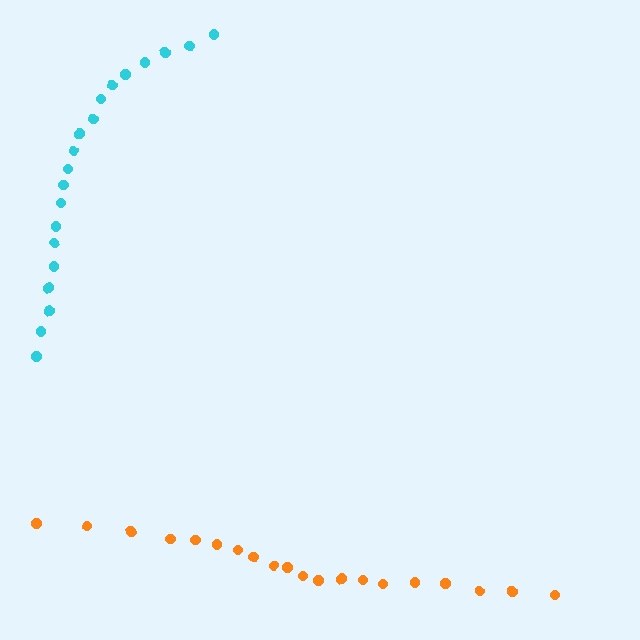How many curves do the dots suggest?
There are 2 distinct paths.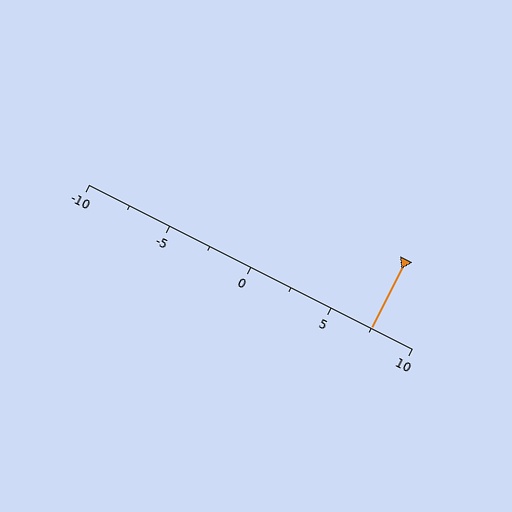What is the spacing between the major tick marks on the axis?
The major ticks are spaced 5 apart.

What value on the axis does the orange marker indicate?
The marker indicates approximately 7.5.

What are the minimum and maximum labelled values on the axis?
The axis runs from -10 to 10.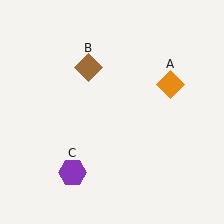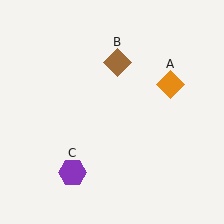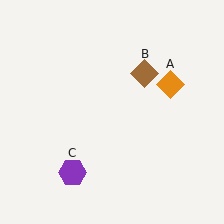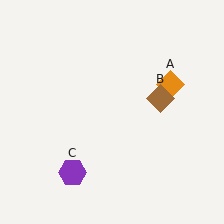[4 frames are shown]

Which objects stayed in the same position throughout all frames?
Orange diamond (object A) and purple hexagon (object C) remained stationary.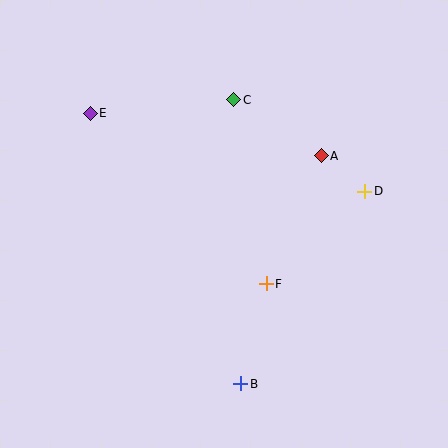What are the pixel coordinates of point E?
Point E is at (90, 113).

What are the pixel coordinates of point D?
Point D is at (365, 191).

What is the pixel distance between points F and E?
The distance between F and E is 245 pixels.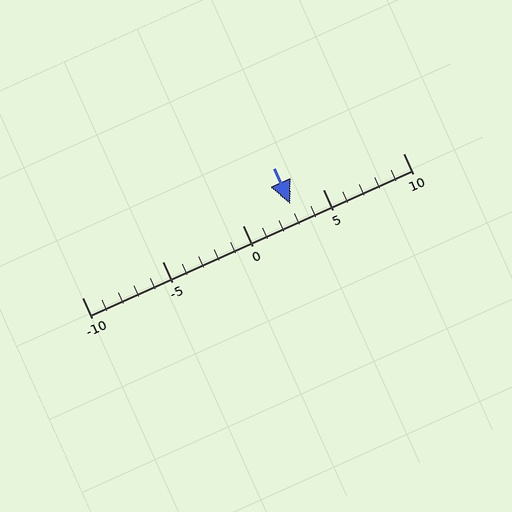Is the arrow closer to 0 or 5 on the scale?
The arrow is closer to 5.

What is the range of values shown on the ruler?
The ruler shows values from -10 to 10.